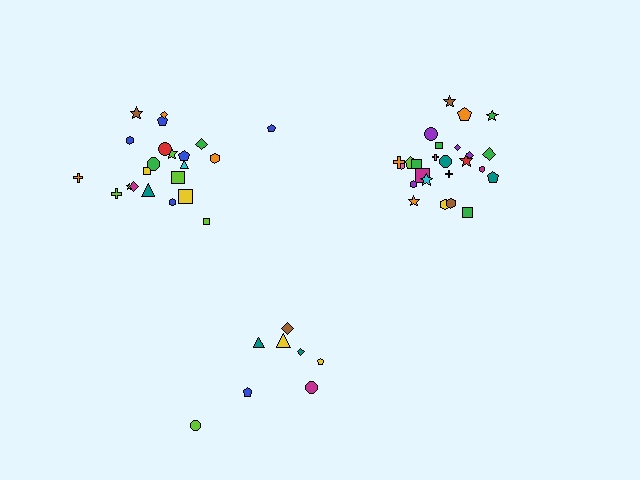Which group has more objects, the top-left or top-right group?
The top-right group.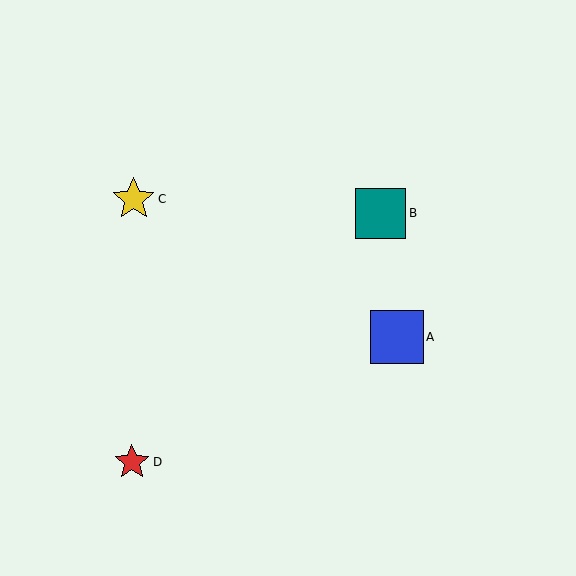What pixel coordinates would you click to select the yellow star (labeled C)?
Click at (134, 199) to select the yellow star C.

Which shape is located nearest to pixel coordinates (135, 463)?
The red star (labeled D) at (132, 462) is nearest to that location.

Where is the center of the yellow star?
The center of the yellow star is at (134, 199).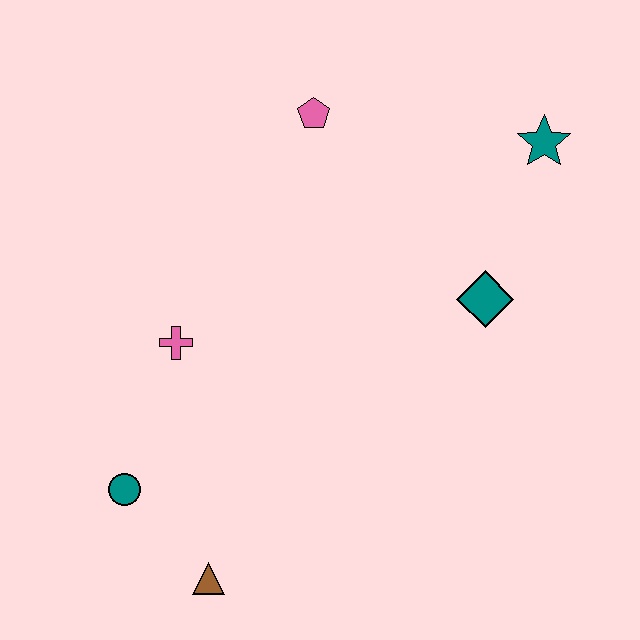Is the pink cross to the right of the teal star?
No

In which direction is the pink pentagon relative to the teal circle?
The pink pentagon is above the teal circle.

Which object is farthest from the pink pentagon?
The brown triangle is farthest from the pink pentagon.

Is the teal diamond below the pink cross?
No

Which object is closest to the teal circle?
The brown triangle is closest to the teal circle.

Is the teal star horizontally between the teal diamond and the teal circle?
No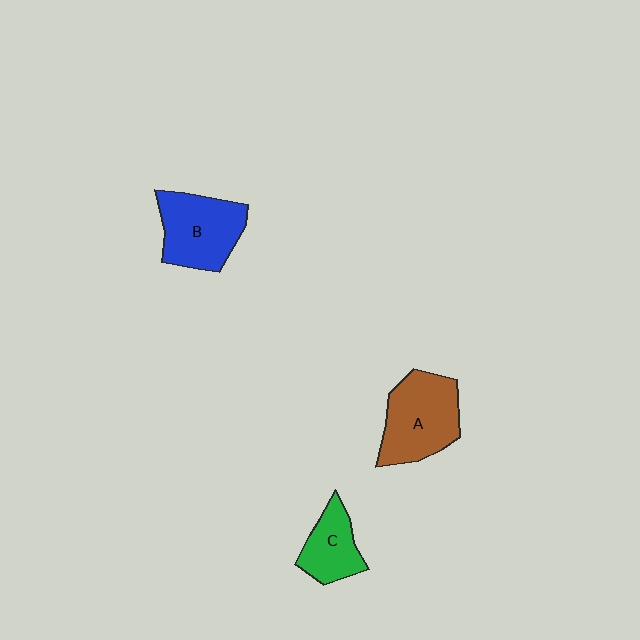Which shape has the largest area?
Shape A (brown).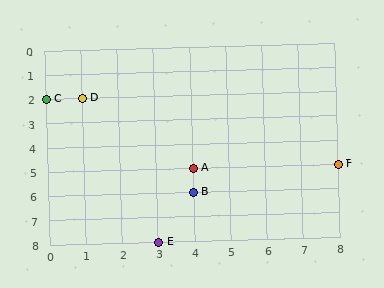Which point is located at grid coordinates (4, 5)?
Point A is at (4, 5).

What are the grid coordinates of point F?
Point F is at grid coordinates (8, 5).